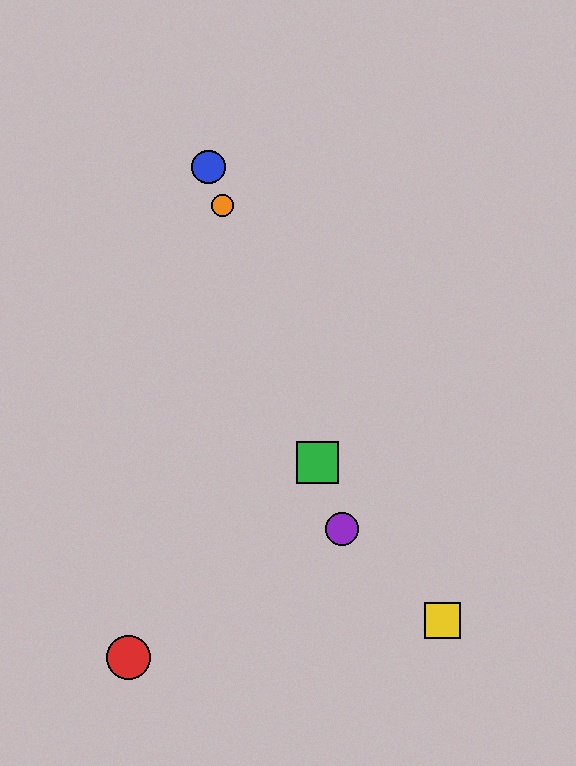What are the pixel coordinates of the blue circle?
The blue circle is at (208, 167).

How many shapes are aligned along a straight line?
4 shapes (the blue circle, the green square, the purple circle, the orange circle) are aligned along a straight line.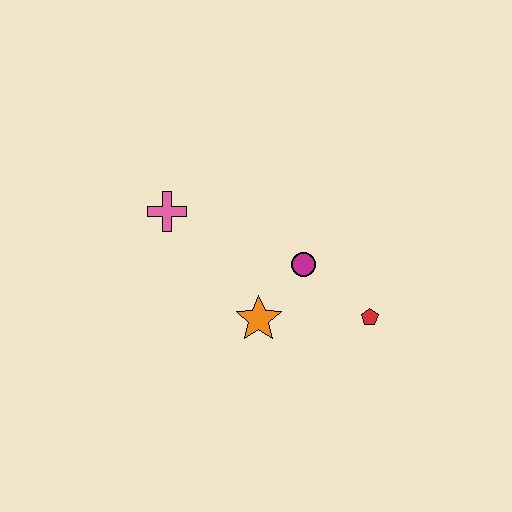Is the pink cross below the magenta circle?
No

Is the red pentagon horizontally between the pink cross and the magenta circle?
No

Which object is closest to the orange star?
The magenta circle is closest to the orange star.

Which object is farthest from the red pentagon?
The pink cross is farthest from the red pentagon.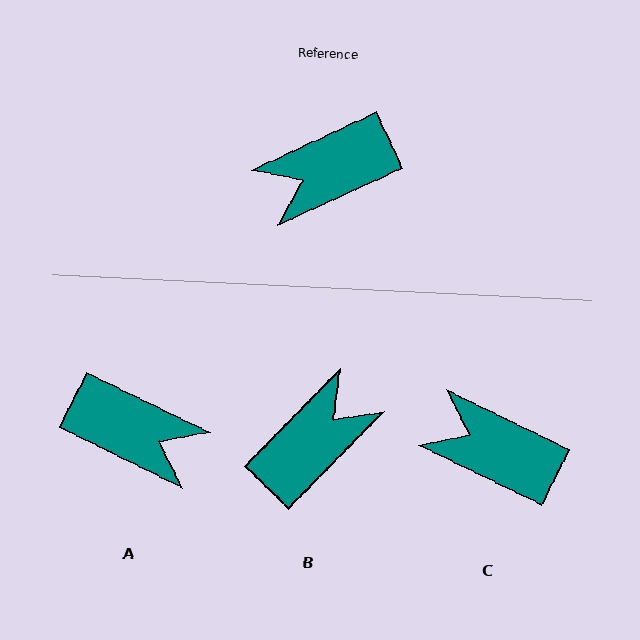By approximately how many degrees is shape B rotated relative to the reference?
Approximately 159 degrees clockwise.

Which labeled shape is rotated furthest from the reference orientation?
B, about 159 degrees away.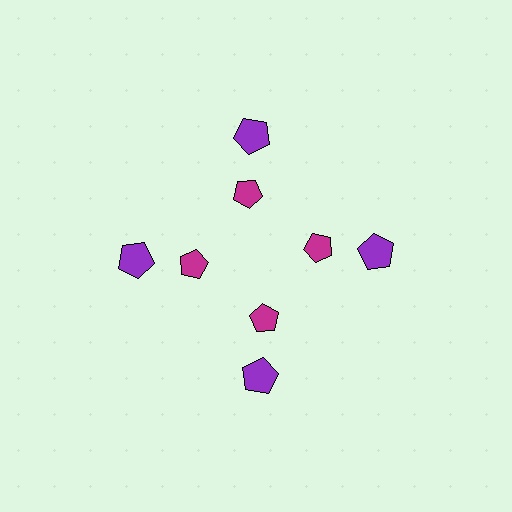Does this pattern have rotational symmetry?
Yes, this pattern has 4-fold rotational symmetry. It looks the same after rotating 90 degrees around the center.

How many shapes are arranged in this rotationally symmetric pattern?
There are 8 shapes, arranged in 4 groups of 2.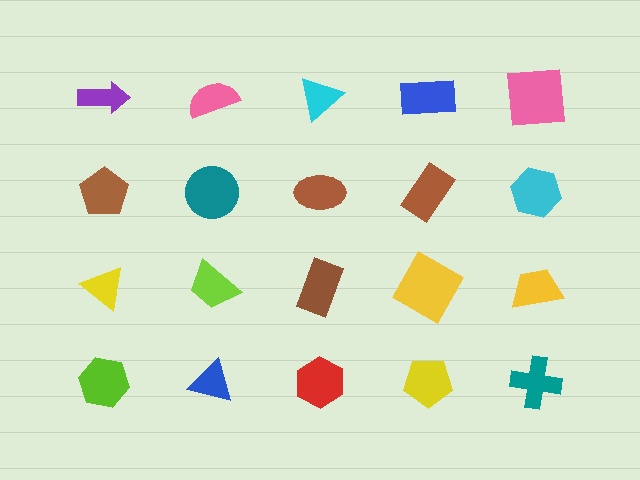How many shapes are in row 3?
5 shapes.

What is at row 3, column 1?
A yellow triangle.